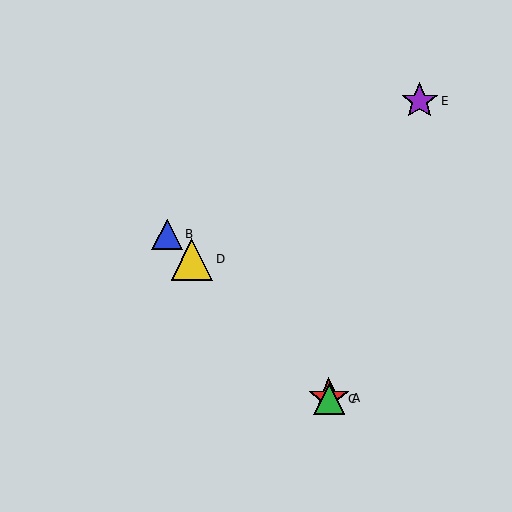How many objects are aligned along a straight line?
4 objects (A, B, C, D) are aligned along a straight line.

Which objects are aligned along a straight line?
Objects A, B, C, D are aligned along a straight line.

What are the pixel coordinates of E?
Object E is at (420, 101).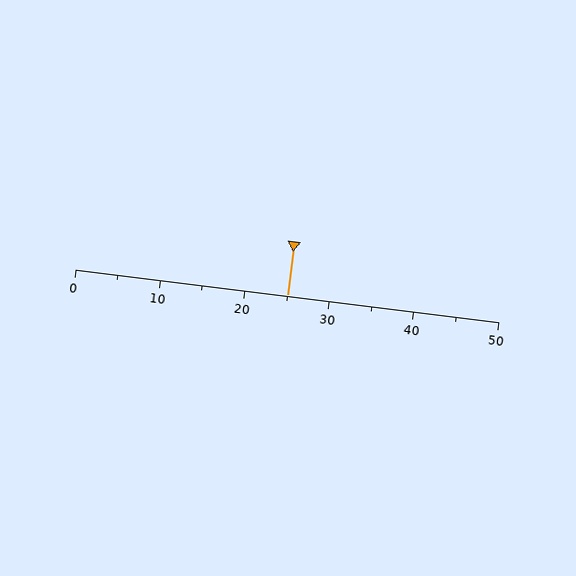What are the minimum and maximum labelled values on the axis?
The axis runs from 0 to 50.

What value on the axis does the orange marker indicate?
The marker indicates approximately 25.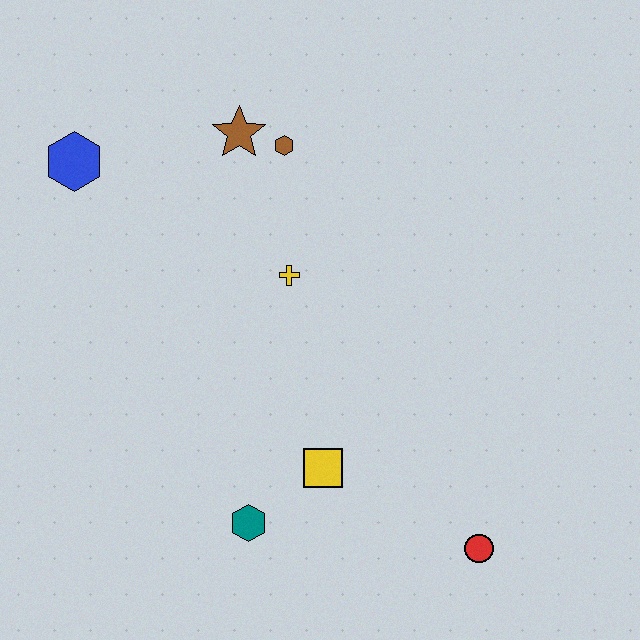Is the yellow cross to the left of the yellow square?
Yes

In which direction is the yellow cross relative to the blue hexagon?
The yellow cross is to the right of the blue hexagon.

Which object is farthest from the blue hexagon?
The red circle is farthest from the blue hexagon.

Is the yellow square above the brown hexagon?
No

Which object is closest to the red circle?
The yellow square is closest to the red circle.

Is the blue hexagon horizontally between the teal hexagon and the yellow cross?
No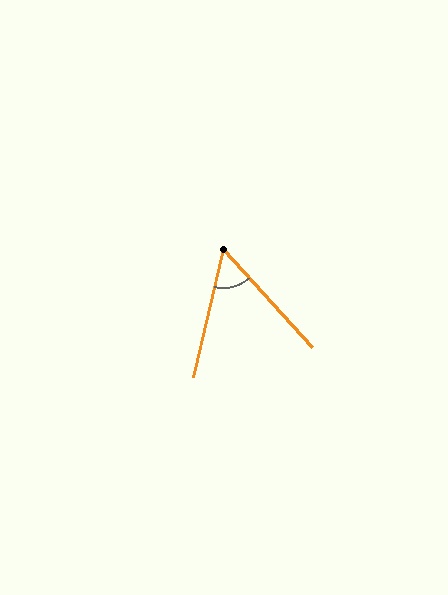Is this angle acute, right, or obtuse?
It is acute.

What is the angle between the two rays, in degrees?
Approximately 55 degrees.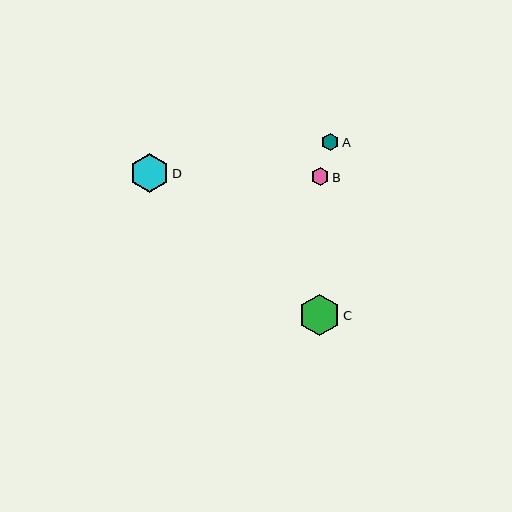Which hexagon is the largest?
Hexagon C is the largest with a size of approximately 41 pixels.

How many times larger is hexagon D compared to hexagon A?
Hexagon D is approximately 2.2 times the size of hexagon A.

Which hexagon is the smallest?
Hexagon A is the smallest with a size of approximately 18 pixels.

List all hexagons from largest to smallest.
From largest to smallest: C, D, B, A.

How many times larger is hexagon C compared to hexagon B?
Hexagon C is approximately 2.2 times the size of hexagon B.